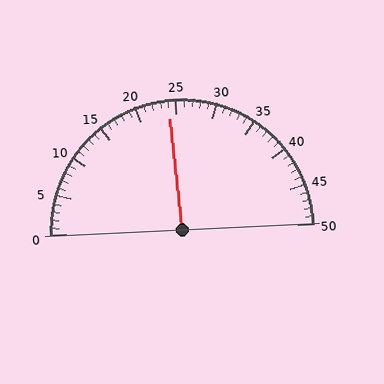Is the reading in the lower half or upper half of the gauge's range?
The reading is in the lower half of the range (0 to 50).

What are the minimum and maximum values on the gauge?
The gauge ranges from 0 to 50.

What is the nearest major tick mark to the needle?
The nearest major tick mark is 25.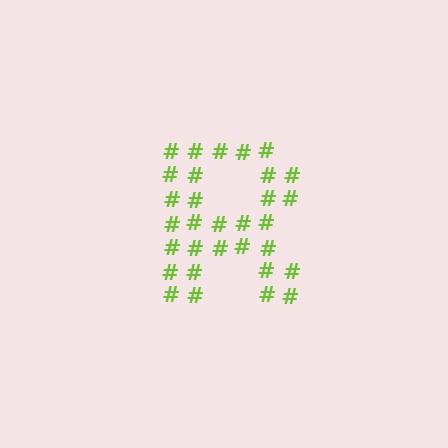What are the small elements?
The small elements are hash symbols.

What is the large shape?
The large shape is the letter R.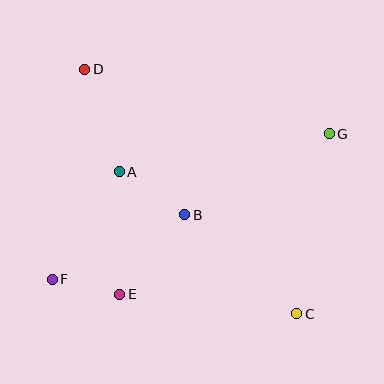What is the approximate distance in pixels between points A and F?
The distance between A and F is approximately 127 pixels.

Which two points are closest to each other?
Points E and F are closest to each other.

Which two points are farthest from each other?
Points C and D are farthest from each other.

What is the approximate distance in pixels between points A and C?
The distance between A and C is approximately 228 pixels.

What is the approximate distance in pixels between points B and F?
The distance between B and F is approximately 148 pixels.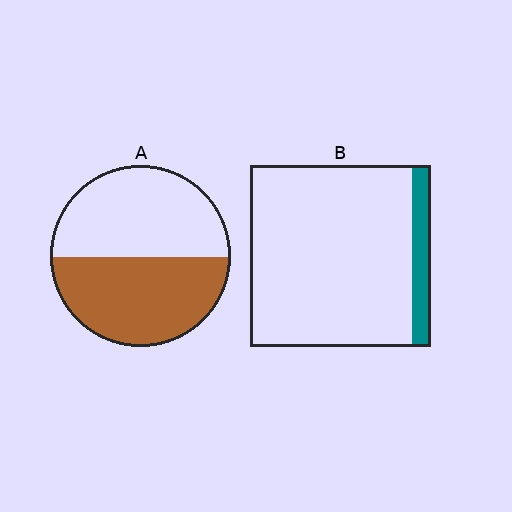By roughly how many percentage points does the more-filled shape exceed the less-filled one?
By roughly 40 percentage points (A over B).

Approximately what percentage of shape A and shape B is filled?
A is approximately 50% and B is approximately 10%.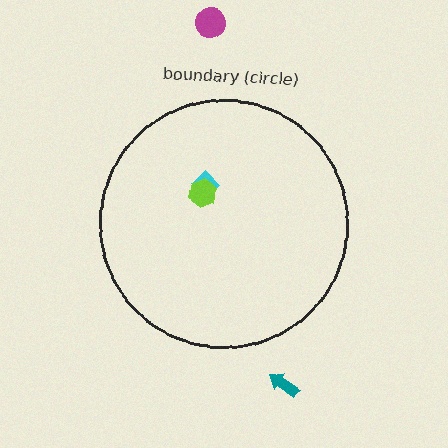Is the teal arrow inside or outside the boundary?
Outside.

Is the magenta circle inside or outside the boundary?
Outside.